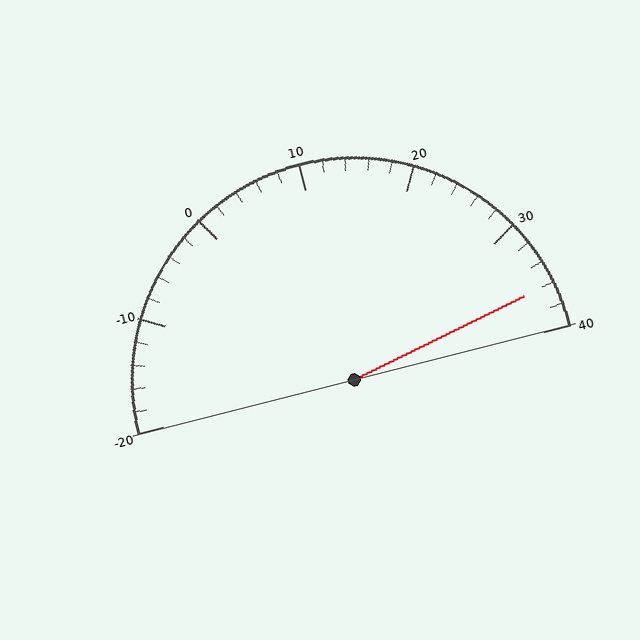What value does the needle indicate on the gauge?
The needle indicates approximately 36.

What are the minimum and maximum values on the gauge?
The gauge ranges from -20 to 40.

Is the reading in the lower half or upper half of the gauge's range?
The reading is in the upper half of the range (-20 to 40).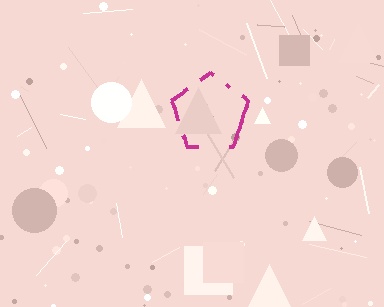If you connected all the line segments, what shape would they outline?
They would outline a pentagon.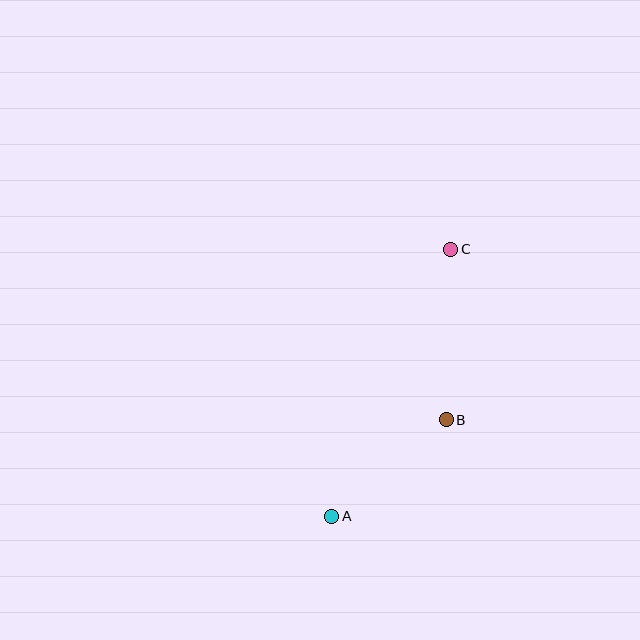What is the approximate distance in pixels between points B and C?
The distance between B and C is approximately 171 pixels.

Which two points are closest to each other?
Points A and B are closest to each other.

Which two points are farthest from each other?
Points A and C are farthest from each other.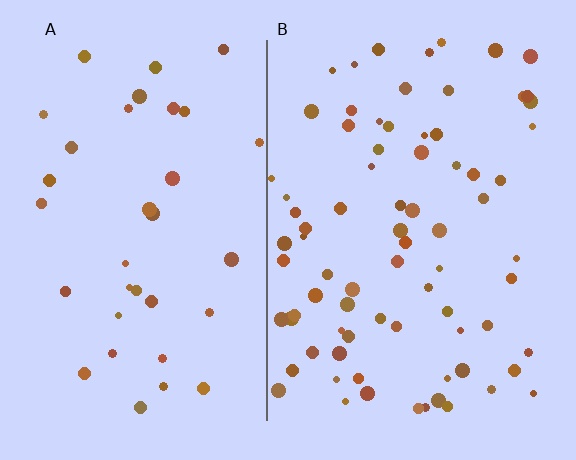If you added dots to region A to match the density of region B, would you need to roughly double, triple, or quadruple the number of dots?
Approximately double.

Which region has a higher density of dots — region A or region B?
B (the right).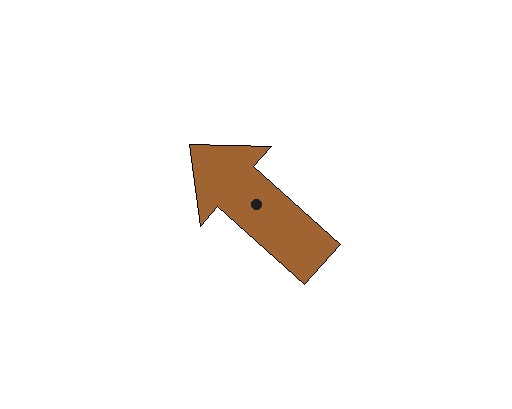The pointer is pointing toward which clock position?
Roughly 10 o'clock.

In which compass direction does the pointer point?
Northwest.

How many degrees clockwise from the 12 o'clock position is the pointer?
Approximately 312 degrees.